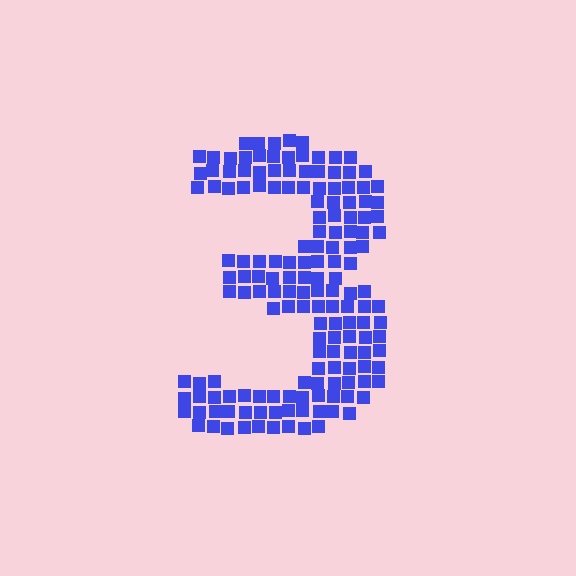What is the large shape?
The large shape is the digit 3.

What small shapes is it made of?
It is made of small squares.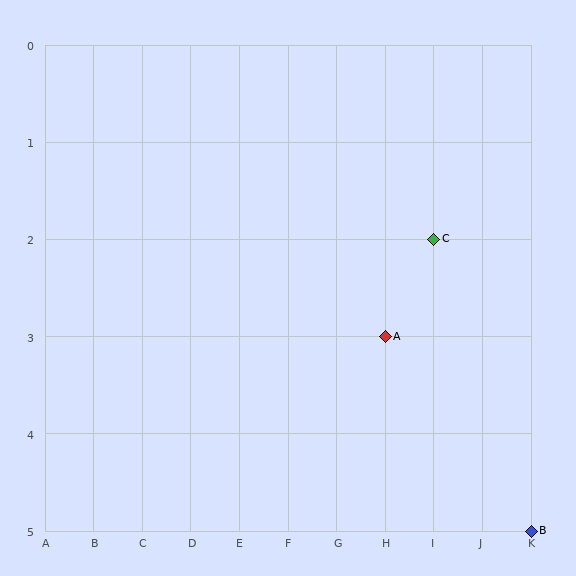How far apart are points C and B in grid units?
Points C and B are 2 columns and 3 rows apart (about 3.6 grid units diagonally).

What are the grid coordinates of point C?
Point C is at grid coordinates (I, 2).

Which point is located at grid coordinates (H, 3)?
Point A is at (H, 3).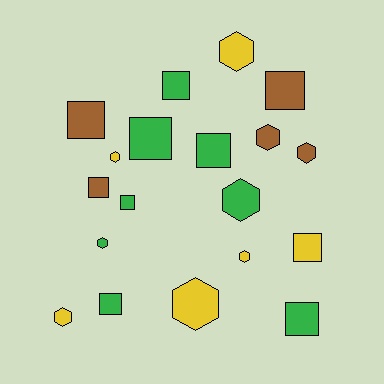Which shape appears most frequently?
Square, with 10 objects.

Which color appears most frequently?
Green, with 8 objects.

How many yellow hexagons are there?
There are 5 yellow hexagons.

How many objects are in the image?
There are 19 objects.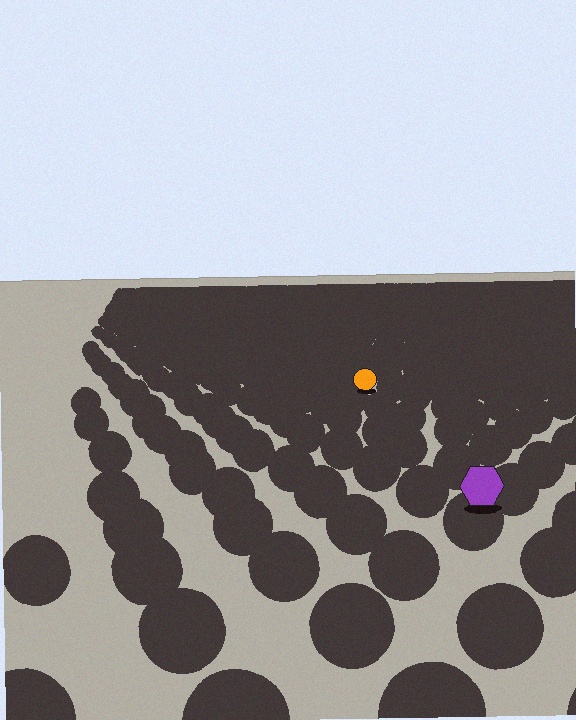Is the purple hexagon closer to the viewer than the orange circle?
Yes. The purple hexagon is closer — you can tell from the texture gradient: the ground texture is coarser near it.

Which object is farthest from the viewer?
The orange circle is farthest from the viewer. It appears smaller and the ground texture around it is denser.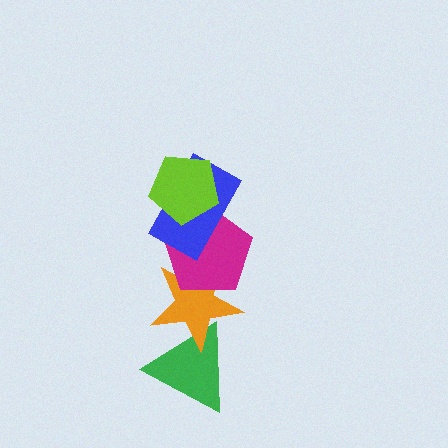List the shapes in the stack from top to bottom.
From top to bottom: the lime pentagon, the blue rectangle, the magenta pentagon, the orange star, the green triangle.